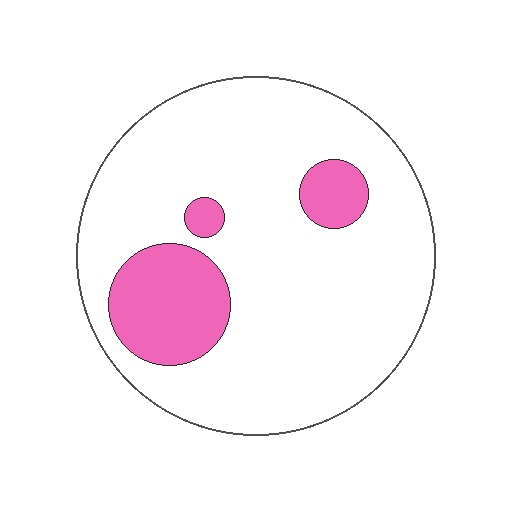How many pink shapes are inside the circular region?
3.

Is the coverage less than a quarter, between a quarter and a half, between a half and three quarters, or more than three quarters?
Less than a quarter.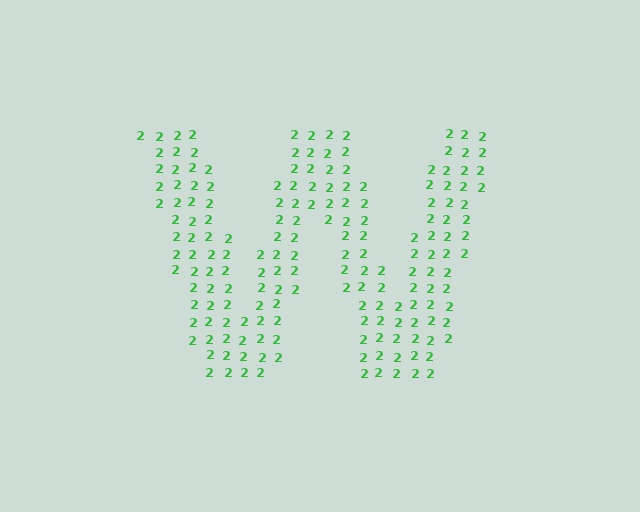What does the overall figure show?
The overall figure shows the letter W.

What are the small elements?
The small elements are digit 2's.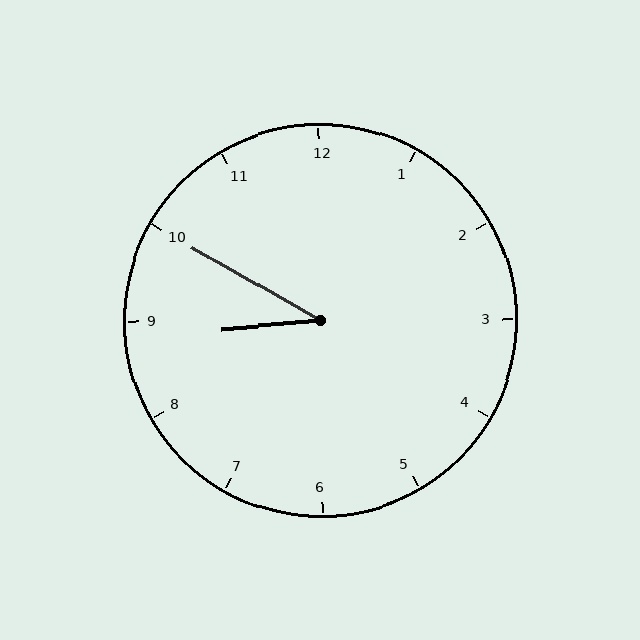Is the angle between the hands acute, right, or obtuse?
It is acute.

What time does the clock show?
8:50.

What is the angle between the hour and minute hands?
Approximately 35 degrees.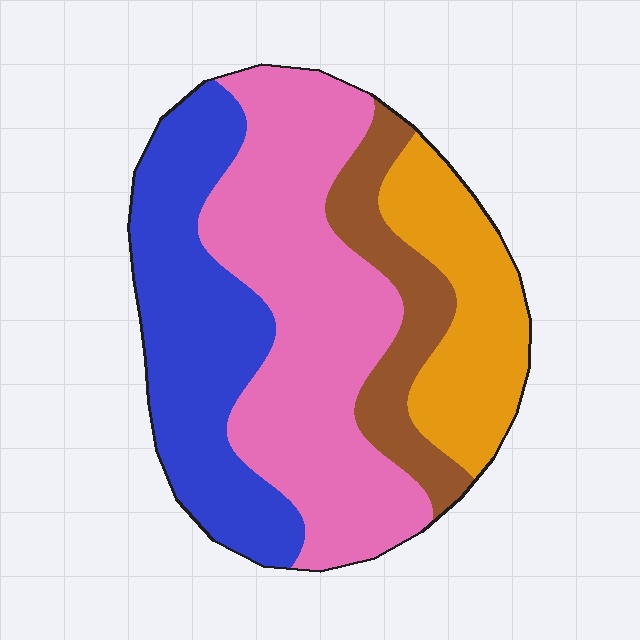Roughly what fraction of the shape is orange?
Orange covers 18% of the shape.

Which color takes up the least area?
Brown, at roughly 15%.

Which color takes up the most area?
Pink, at roughly 40%.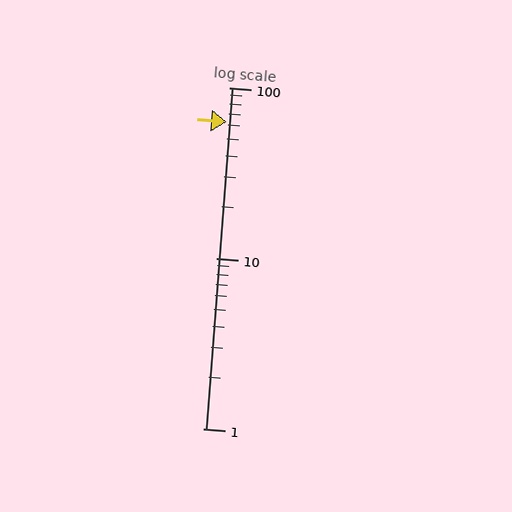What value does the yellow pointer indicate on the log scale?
The pointer indicates approximately 63.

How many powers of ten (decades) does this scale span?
The scale spans 2 decades, from 1 to 100.